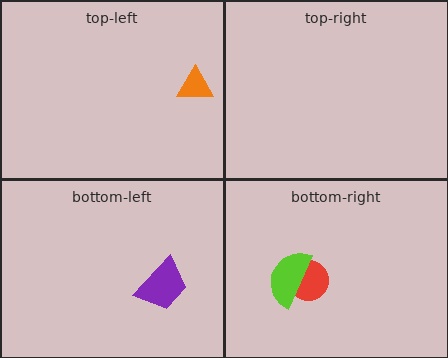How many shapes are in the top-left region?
1.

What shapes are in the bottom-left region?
The purple trapezoid.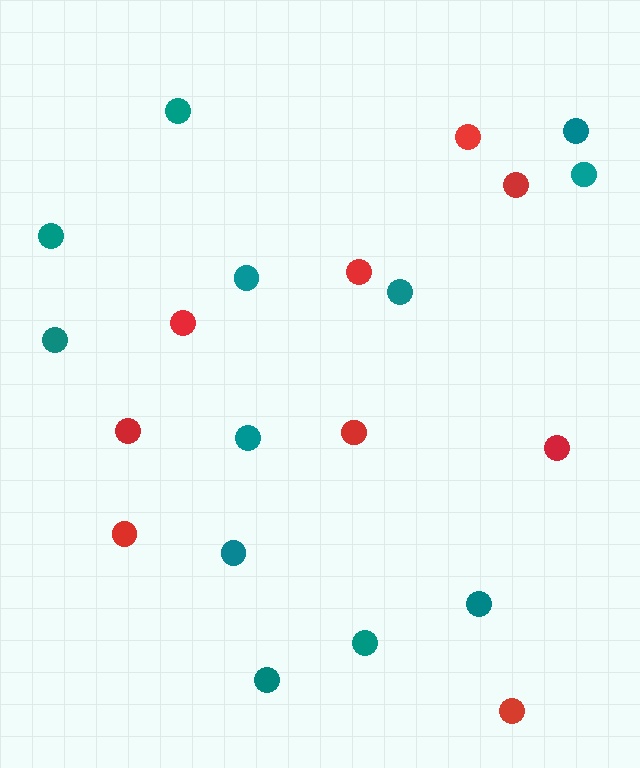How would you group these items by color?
There are 2 groups: one group of red circles (9) and one group of teal circles (12).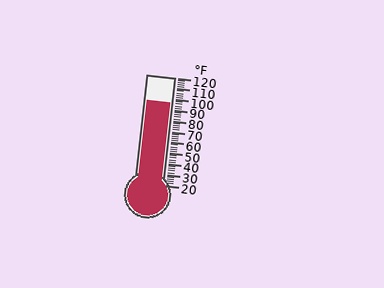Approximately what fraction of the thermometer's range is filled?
The thermometer is filled to approximately 75% of its range.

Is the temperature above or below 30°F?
The temperature is above 30°F.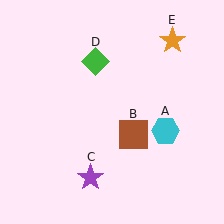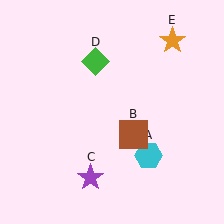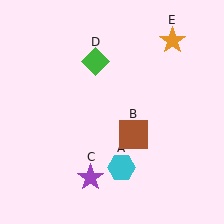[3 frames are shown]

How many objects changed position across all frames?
1 object changed position: cyan hexagon (object A).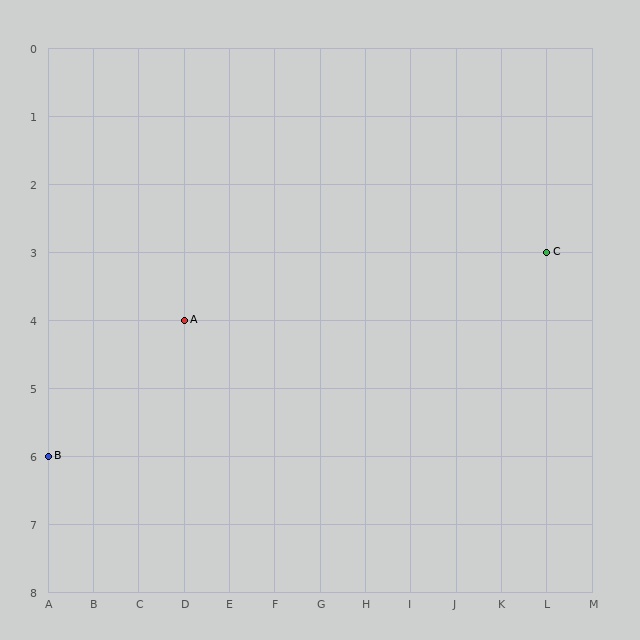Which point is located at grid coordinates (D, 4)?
Point A is at (D, 4).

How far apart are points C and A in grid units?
Points C and A are 8 columns and 1 row apart (about 8.1 grid units diagonally).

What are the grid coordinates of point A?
Point A is at grid coordinates (D, 4).